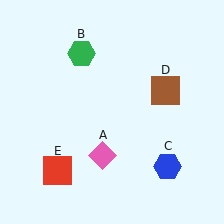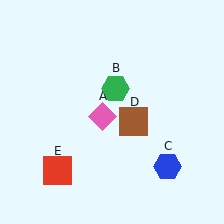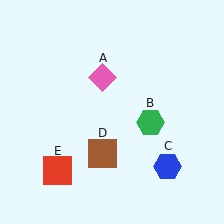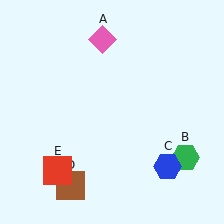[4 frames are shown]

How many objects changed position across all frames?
3 objects changed position: pink diamond (object A), green hexagon (object B), brown square (object D).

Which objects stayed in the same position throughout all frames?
Blue hexagon (object C) and red square (object E) remained stationary.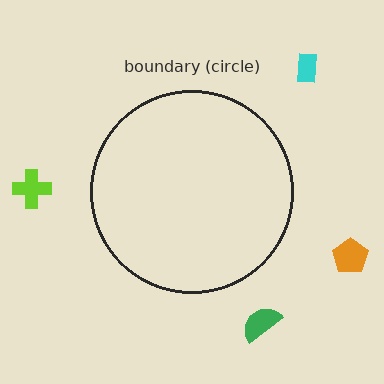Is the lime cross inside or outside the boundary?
Outside.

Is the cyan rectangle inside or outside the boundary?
Outside.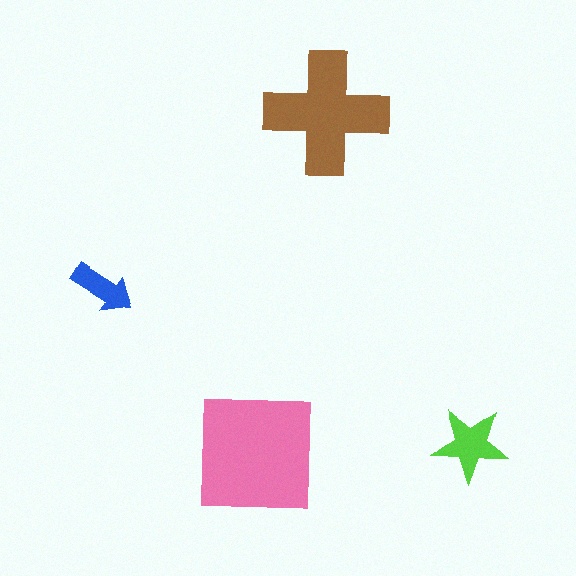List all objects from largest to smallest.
The pink square, the brown cross, the lime star, the blue arrow.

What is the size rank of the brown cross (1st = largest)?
2nd.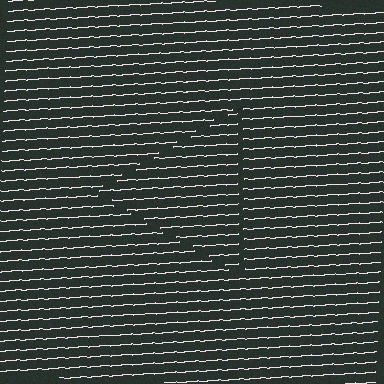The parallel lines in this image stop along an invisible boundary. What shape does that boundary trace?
An illusory triangle. The interior of the shape contains the same grating, shifted by half a period — the contour is defined by the phase discontinuity where line-ends from the inner and outer gratings abut.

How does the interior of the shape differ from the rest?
The interior of the shape contains the same grating, shifted by half a period — the contour is defined by the phase discontinuity where line-ends from the inner and outer gratings abut.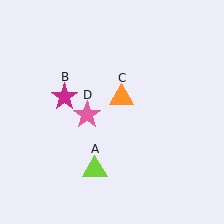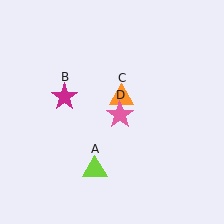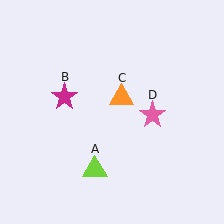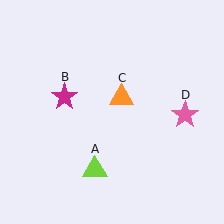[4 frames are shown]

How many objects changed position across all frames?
1 object changed position: pink star (object D).